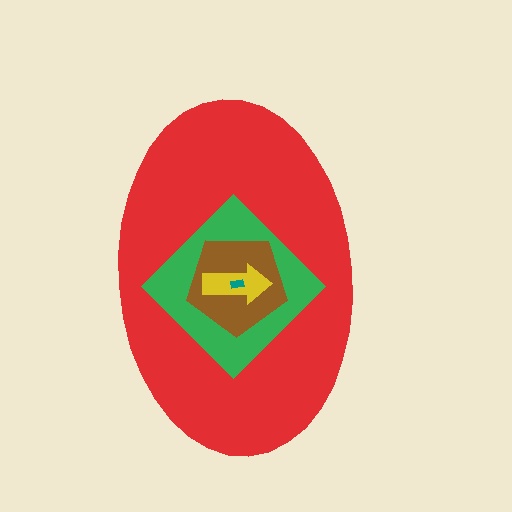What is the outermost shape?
The red ellipse.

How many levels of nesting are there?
5.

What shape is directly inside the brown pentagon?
The yellow arrow.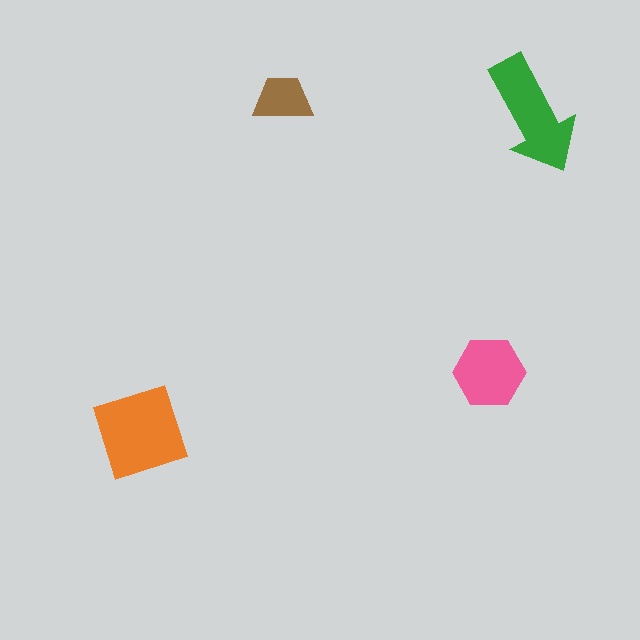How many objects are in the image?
There are 4 objects in the image.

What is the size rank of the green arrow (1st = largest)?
2nd.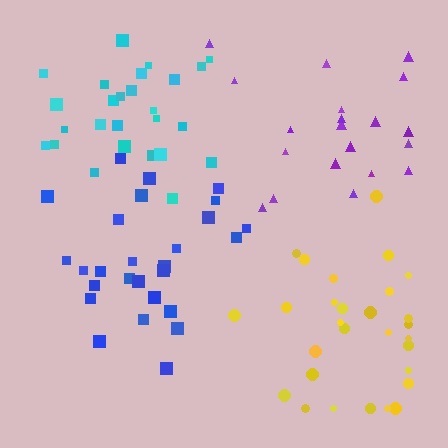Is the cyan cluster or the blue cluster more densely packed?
Blue.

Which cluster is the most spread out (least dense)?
Purple.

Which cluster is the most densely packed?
Blue.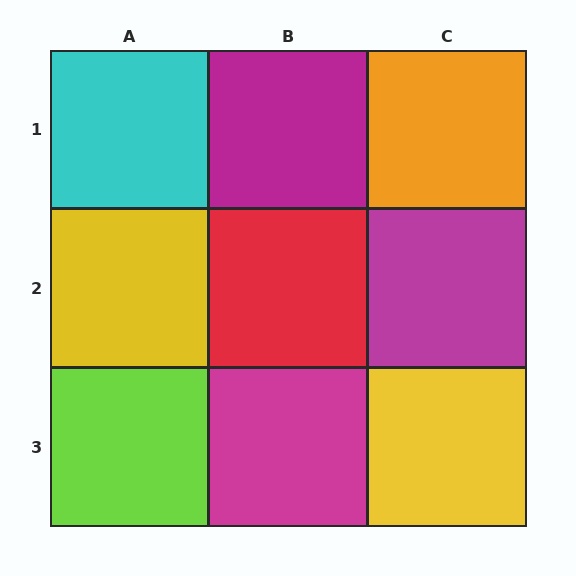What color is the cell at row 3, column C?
Yellow.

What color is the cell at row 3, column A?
Lime.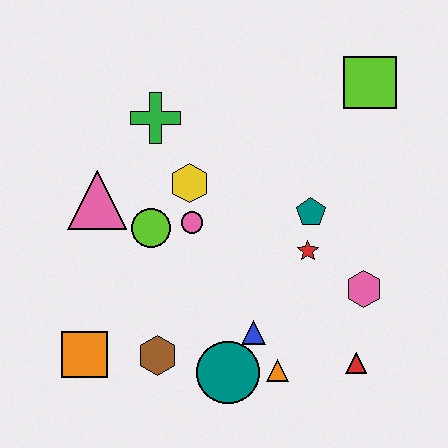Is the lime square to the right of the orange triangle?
Yes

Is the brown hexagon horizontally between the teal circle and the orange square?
Yes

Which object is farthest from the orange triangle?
The lime square is farthest from the orange triangle.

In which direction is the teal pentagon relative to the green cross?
The teal pentagon is to the right of the green cross.